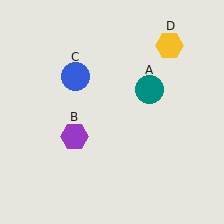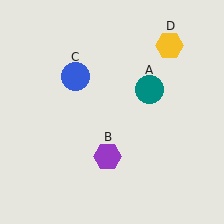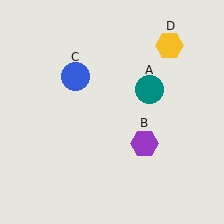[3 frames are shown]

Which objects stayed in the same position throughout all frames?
Teal circle (object A) and blue circle (object C) and yellow hexagon (object D) remained stationary.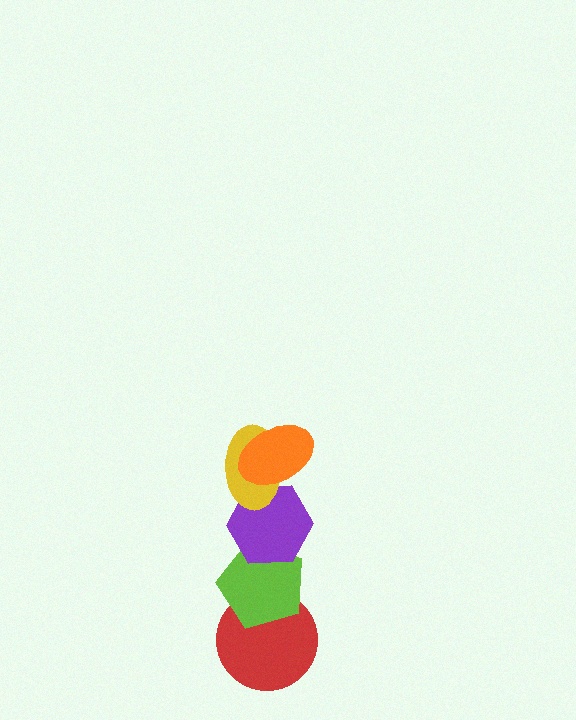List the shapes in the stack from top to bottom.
From top to bottom: the orange ellipse, the yellow ellipse, the purple hexagon, the lime pentagon, the red circle.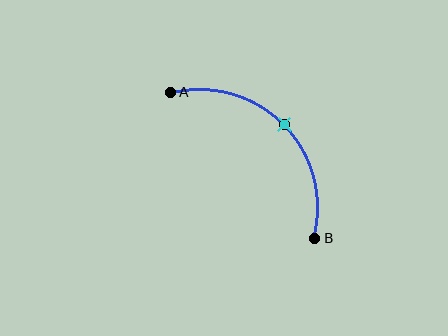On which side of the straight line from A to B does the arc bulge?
The arc bulges above and to the right of the straight line connecting A and B.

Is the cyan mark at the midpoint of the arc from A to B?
Yes. The cyan mark lies on the arc at equal arc-length from both A and B — it is the arc midpoint.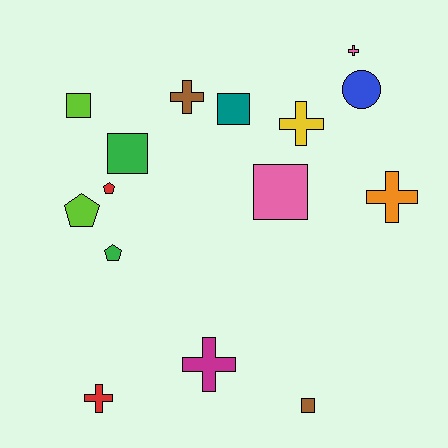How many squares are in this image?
There are 5 squares.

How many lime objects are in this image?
There are 2 lime objects.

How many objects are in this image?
There are 15 objects.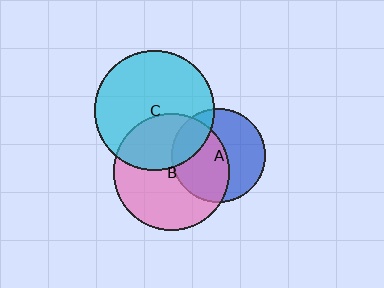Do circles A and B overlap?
Yes.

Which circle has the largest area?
Circle C (cyan).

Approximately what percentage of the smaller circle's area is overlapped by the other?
Approximately 50%.